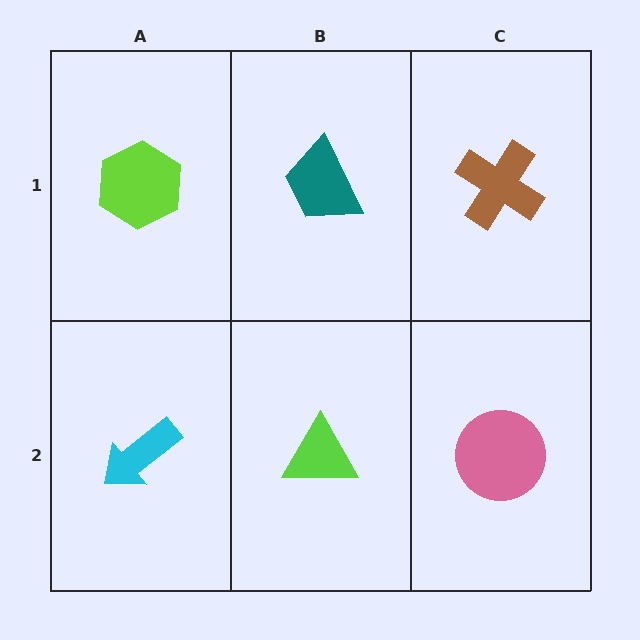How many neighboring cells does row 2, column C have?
2.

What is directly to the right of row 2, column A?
A lime triangle.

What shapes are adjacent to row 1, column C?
A pink circle (row 2, column C), a teal trapezoid (row 1, column B).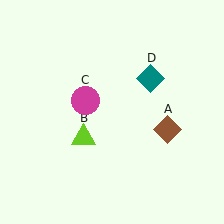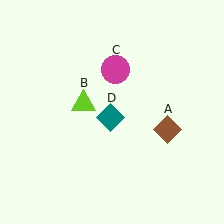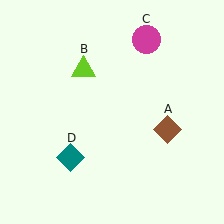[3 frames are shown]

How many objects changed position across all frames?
3 objects changed position: lime triangle (object B), magenta circle (object C), teal diamond (object D).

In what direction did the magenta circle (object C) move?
The magenta circle (object C) moved up and to the right.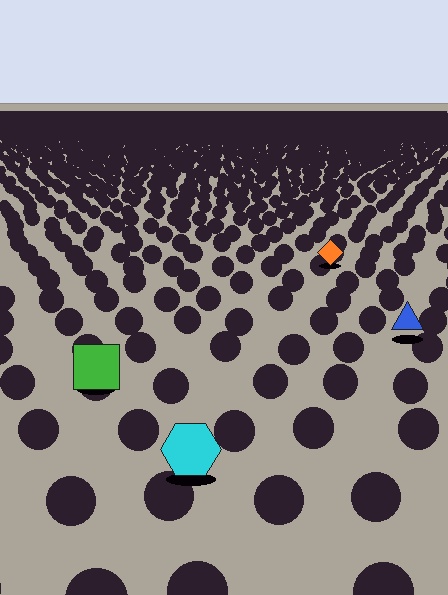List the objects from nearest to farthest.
From nearest to farthest: the cyan hexagon, the green square, the blue triangle, the orange diamond.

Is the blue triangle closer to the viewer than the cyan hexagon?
No. The cyan hexagon is closer — you can tell from the texture gradient: the ground texture is coarser near it.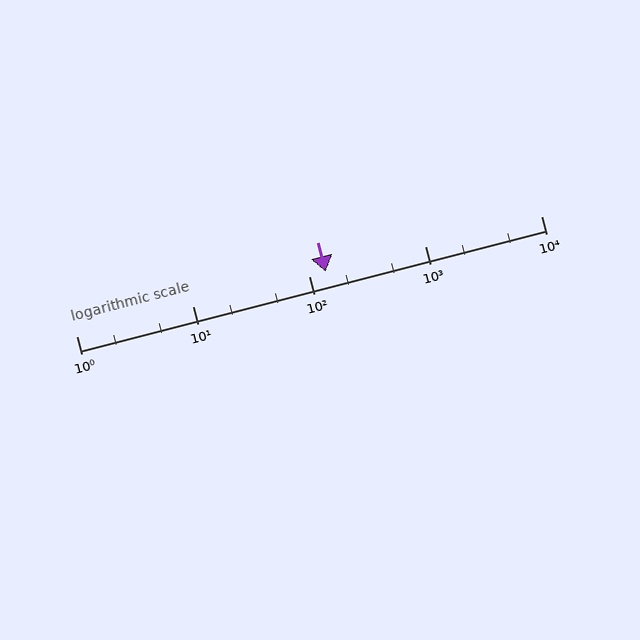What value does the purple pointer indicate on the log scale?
The pointer indicates approximately 140.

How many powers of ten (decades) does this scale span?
The scale spans 4 decades, from 1 to 10000.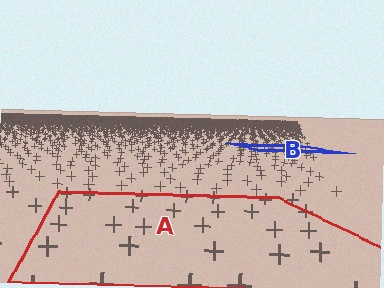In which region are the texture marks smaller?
The texture marks are smaller in region B, because it is farther away.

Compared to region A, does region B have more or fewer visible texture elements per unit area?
Region B has more texture elements per unit area — they are packed more densely because it is farther away.